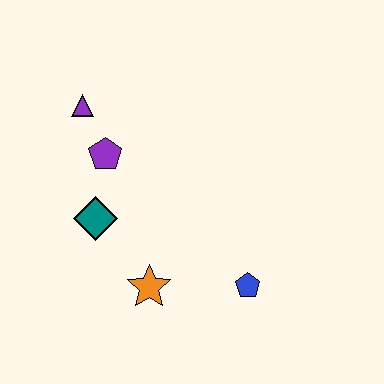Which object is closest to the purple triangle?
The purple pentagon is closest to the purple triangle.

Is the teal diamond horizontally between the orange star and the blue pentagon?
No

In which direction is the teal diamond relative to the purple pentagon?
The teal diamond is below the purple pentagon.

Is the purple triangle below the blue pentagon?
No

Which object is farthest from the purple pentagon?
The blue pentagon is farthest from the purple pentagon.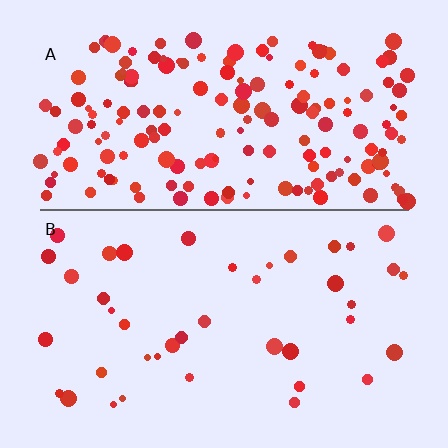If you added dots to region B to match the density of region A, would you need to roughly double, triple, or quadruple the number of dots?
Approximately quadruple.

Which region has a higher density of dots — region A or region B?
A (the top).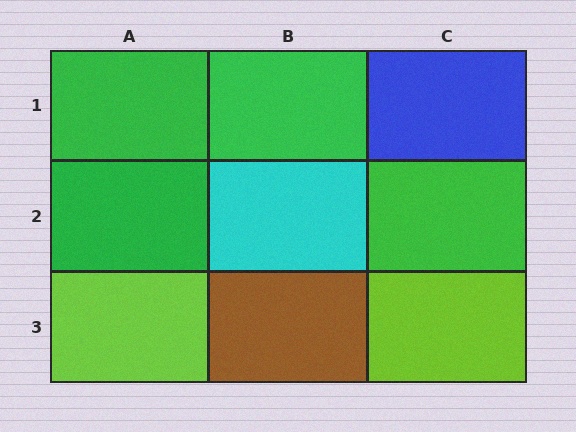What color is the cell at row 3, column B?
Brown.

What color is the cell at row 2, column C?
Green.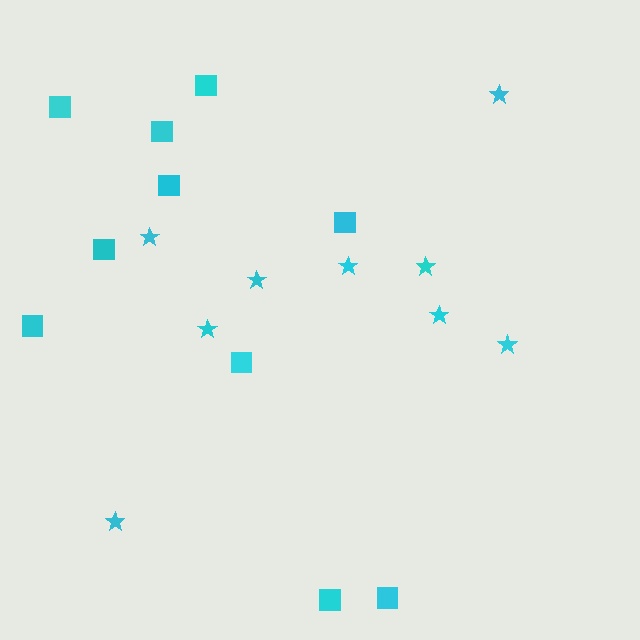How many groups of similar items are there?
There are 2 groups: one group of squares (10) and one group of stars (9).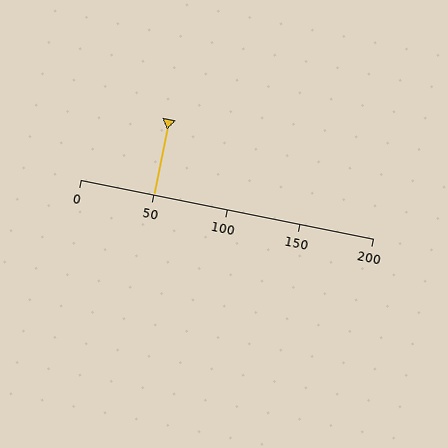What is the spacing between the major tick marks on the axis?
The major ticks are spaced 50 apart.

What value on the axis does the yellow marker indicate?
The marker indicates approximately 50.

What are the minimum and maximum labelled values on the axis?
The axis runs from 0 to 200.